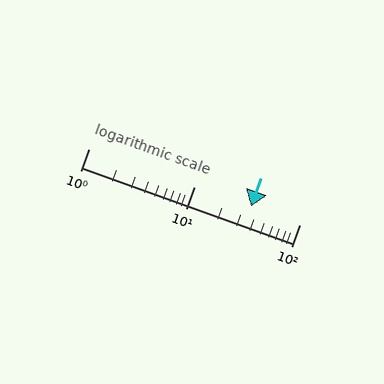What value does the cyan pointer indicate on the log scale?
The pointer indicates approximately 35.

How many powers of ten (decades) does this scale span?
The scale spans 2 decades, from 1 to 100.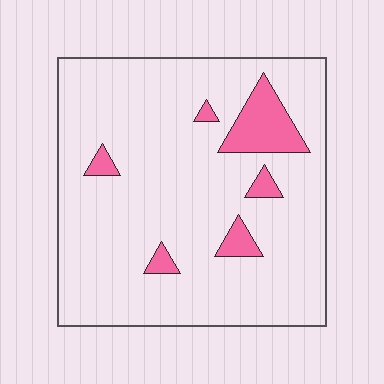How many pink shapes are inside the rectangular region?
6.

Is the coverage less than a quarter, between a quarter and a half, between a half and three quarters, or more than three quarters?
Less than a quarter.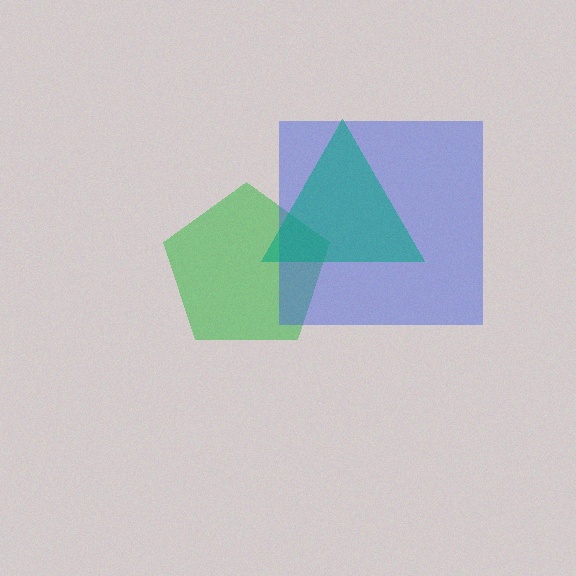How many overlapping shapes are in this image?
There are 3 overlapping shapes in the image.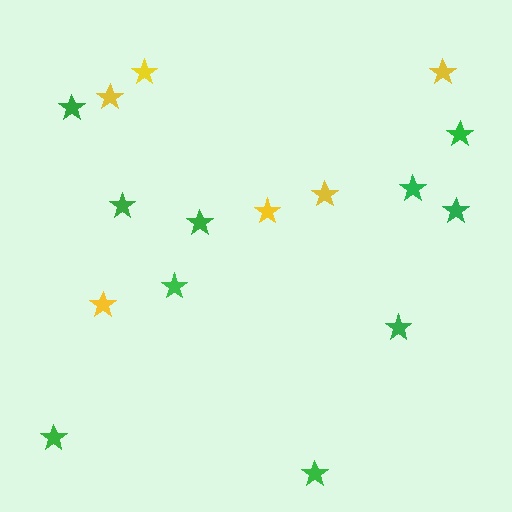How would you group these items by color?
There are 2 groups: one group of green stars (10) and one group of yellow stars (6).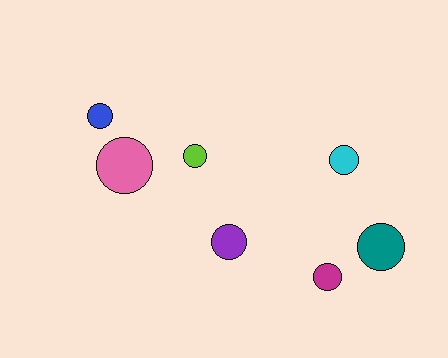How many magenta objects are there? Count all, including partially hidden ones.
There is 1 magenta object.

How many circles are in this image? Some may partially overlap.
There are 7 circles.